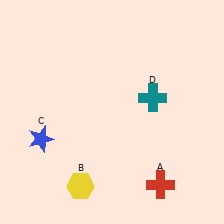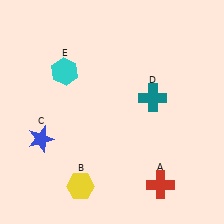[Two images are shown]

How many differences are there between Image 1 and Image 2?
There is 1 difference between the two images.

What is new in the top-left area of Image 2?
A cyan hexagon (E) was added in the top-left area of Image 2.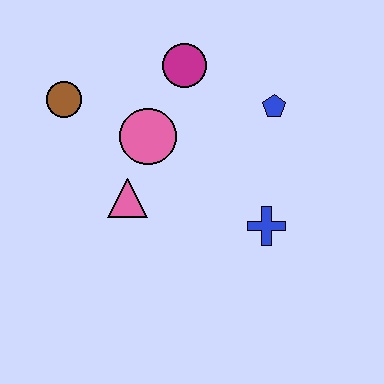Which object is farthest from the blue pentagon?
The brown circle is farthest from the blue pentagon.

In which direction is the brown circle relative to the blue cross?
The brown circle is to the left of the blue cross.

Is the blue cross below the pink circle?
Yes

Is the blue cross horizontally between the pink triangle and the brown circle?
No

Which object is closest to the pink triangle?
The pink circle is closest to the pink triangle.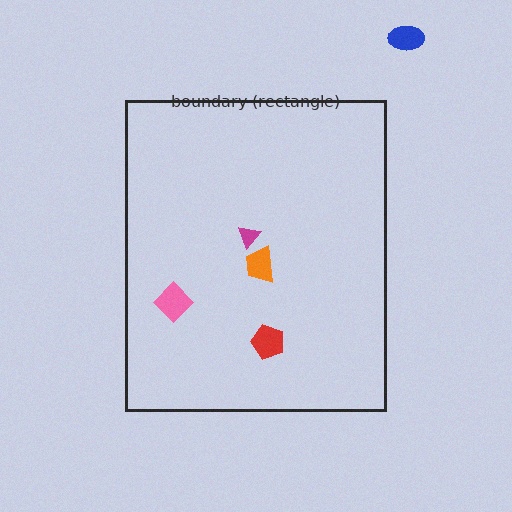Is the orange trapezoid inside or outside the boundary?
Inside.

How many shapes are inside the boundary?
4 inside, 1 outside.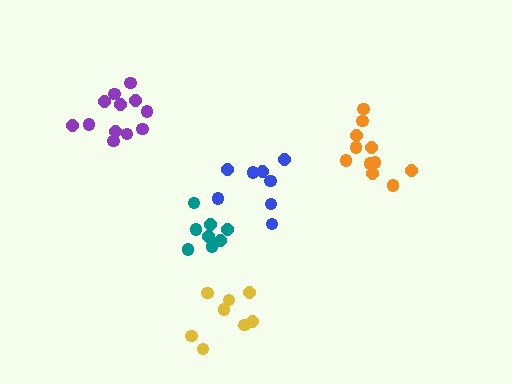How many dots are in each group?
Group 1: 8 dots, Group 2: 8 dots, Group 3: 11 dots, Group 4: 12 dots, Group 5: 8 dots (47 total).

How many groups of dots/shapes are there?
There are 5 groups.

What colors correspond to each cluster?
The clusters are colored: blue, yellow, orange, purple, teal.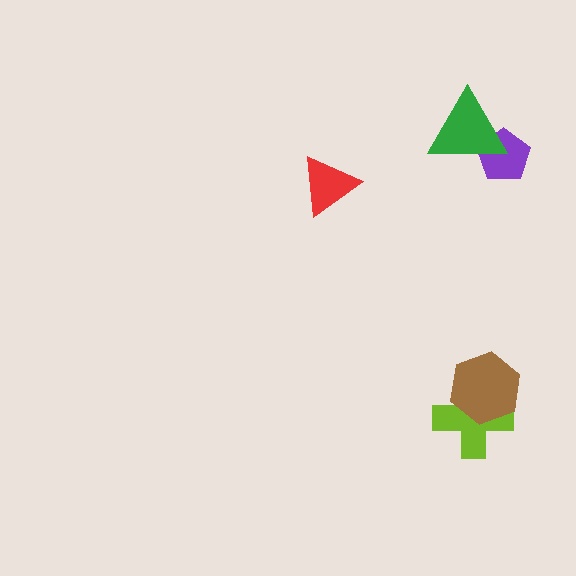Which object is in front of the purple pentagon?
The green triangle is in front of the purple pentagon.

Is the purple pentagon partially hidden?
Yes, it is partially covered by another shape.